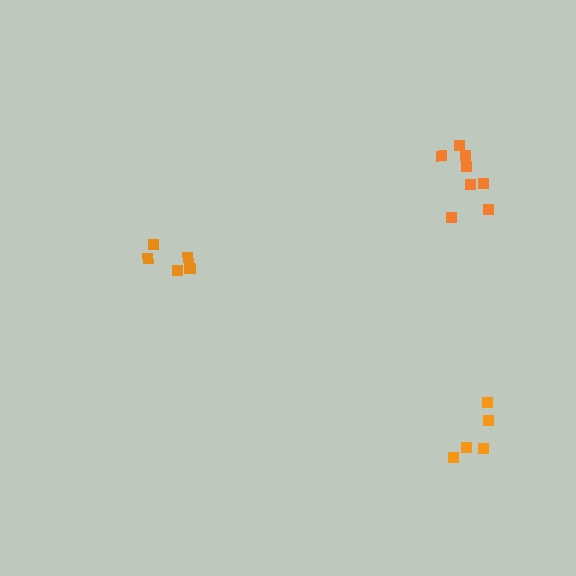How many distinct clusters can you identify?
There are 3 distinct clusters.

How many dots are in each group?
Group 1: 5 dots, Group 2: 5 dots, Group 3: 8 dots (18 total).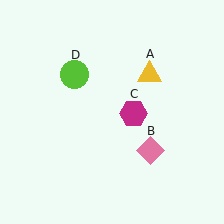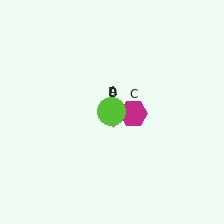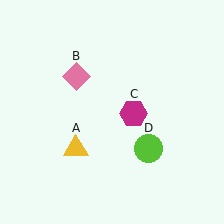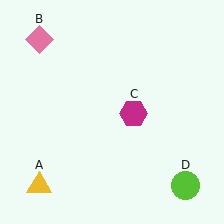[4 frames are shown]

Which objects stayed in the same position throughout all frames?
Magenta hexagon (object C) remained stationary.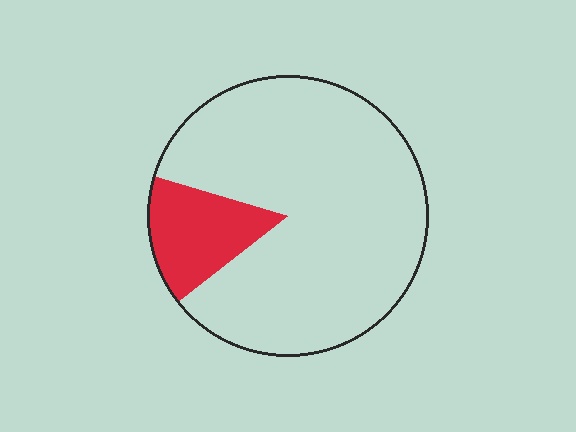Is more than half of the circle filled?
No.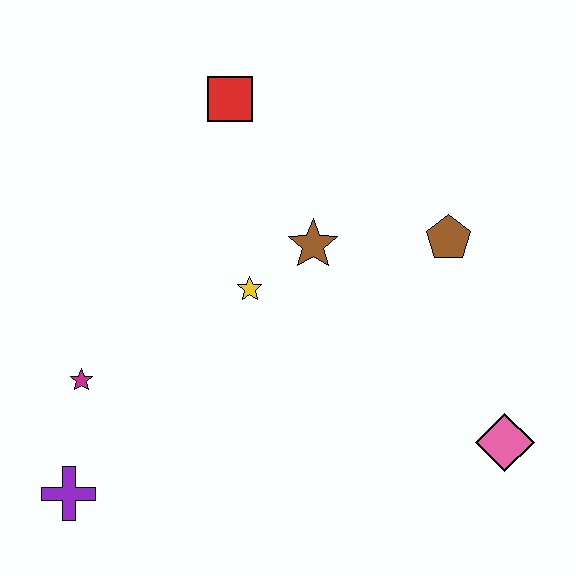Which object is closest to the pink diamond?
The brown pentagon is closest to the pink diamond.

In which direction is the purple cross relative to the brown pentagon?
The purple cross is to the left of the brown pentagon.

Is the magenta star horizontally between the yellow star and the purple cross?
Yes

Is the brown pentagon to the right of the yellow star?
Yes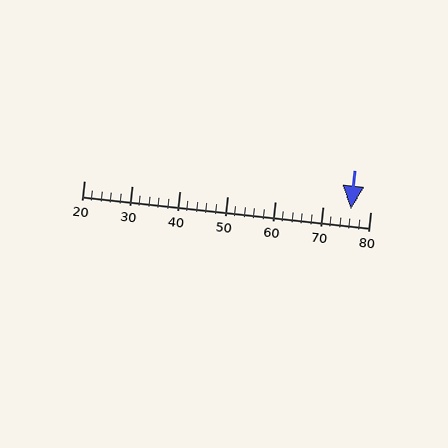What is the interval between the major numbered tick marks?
The major tick marks are spaced 10 units apart.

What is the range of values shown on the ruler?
The ruler shows values from 20 to 80.